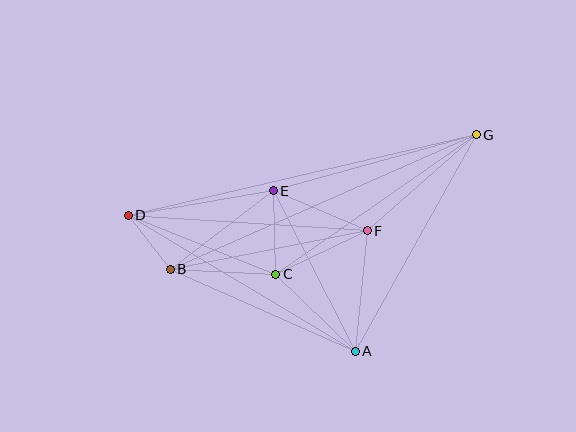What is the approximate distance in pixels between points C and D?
The distance between C and D is approximately 159 pixels.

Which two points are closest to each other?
Points B and D are closest to each other.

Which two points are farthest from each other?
Points D and G are farthest from each other.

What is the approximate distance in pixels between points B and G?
The distance between B and G is approximately 334 pixels.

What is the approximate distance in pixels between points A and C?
The distance between A and C is approximately 111 pixels.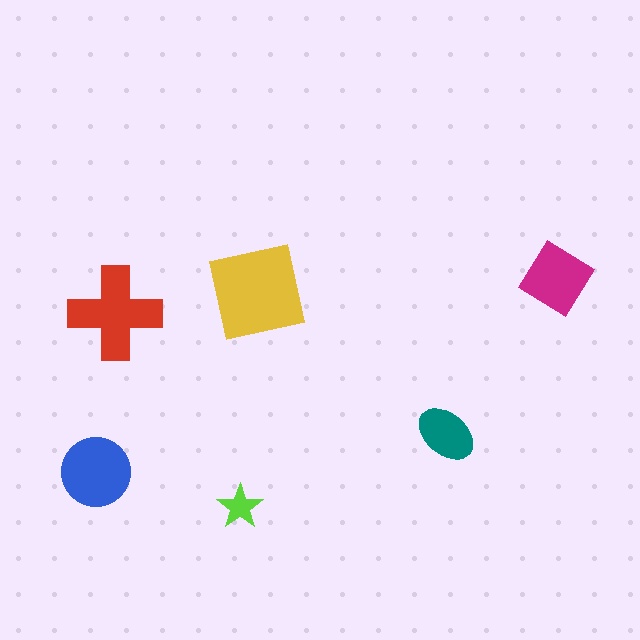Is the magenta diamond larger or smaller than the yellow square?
Smaller.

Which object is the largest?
The yellow square.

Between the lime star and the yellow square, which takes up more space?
The yellow square.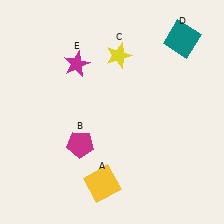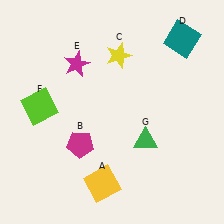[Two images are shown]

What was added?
A lime square (F), a green triangle (G) were added in Image 2.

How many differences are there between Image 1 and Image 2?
There are 2 differences between the two images.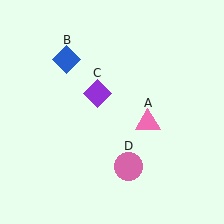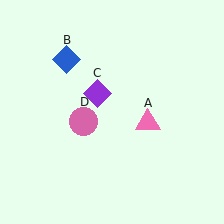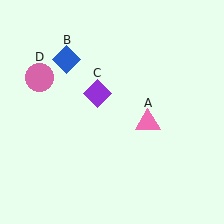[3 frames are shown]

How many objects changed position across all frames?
1 object changed position: pink circle (object D).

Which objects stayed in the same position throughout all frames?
Pink triangle (object A) and blue diamond (object B) and purple diamond (object C) remained stationary.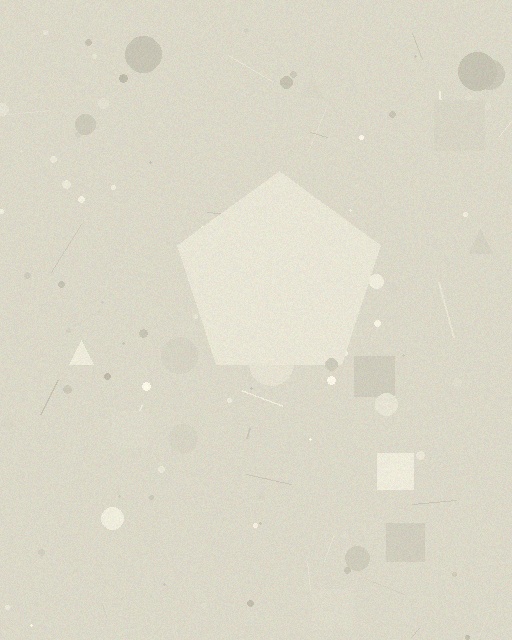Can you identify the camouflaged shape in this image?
The camouflaged shape is a pentagon.